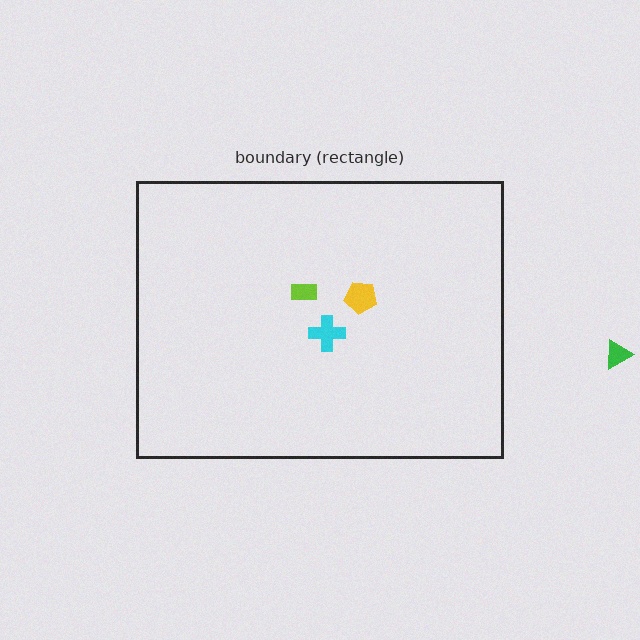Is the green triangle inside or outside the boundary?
Outside.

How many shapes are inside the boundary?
3 inside, 1 outside.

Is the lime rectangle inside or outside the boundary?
Inside.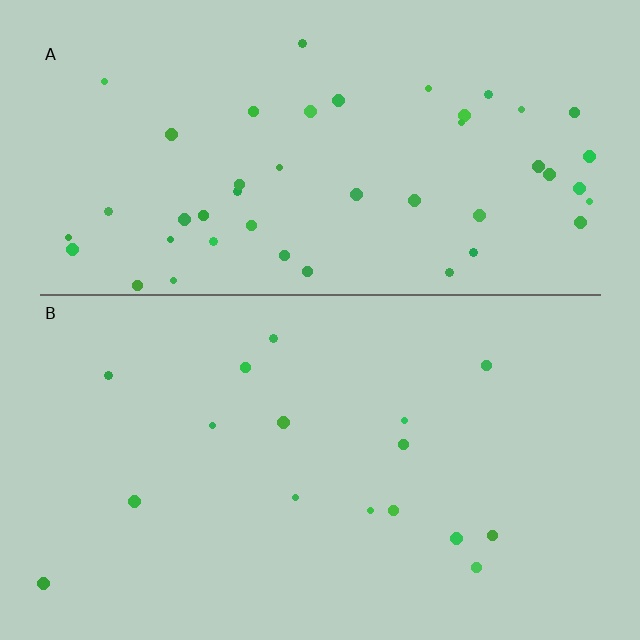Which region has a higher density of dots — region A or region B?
A (the top).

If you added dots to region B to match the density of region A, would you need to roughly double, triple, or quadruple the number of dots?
Approximately triple.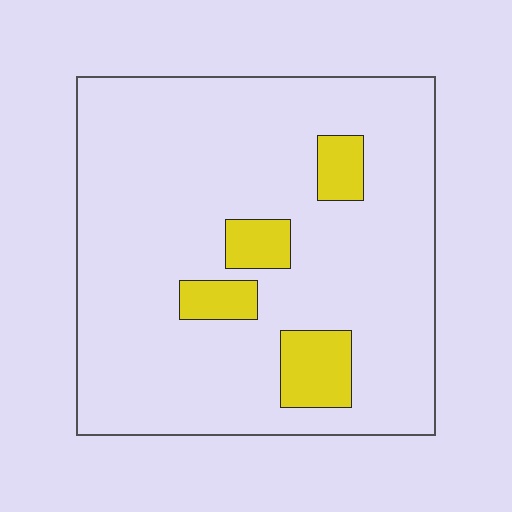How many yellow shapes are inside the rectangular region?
4.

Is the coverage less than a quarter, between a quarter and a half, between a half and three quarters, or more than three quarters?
Less than a quarter.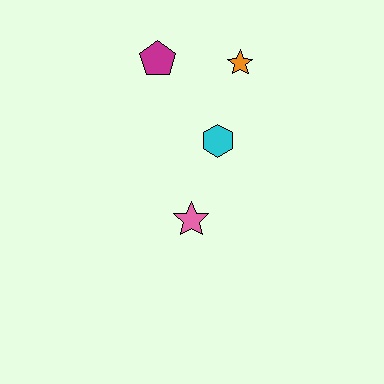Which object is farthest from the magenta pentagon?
The pink star is farthest from the magenta pentagon.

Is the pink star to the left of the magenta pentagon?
No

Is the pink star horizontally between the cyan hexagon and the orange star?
No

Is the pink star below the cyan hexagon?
Yes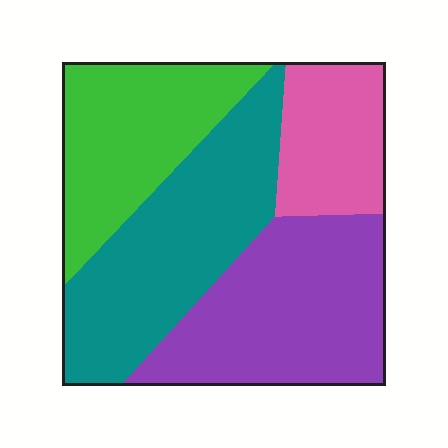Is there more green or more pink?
Green.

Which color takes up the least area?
Pink, at roughly 15%.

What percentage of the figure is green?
Green covers about 25% of the figure.